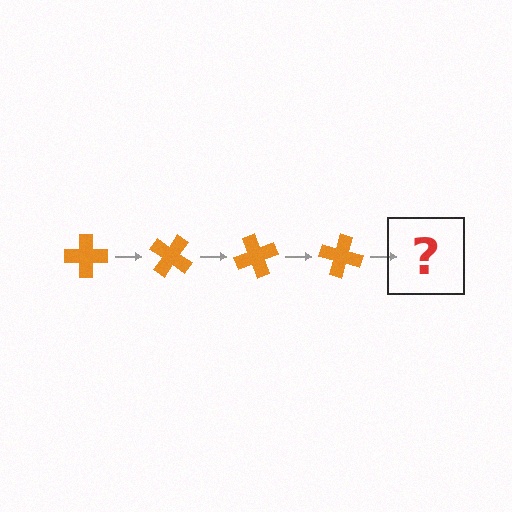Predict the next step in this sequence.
The next step is an orange cross rotated 140 degrees.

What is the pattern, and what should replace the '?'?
The pattern is that the cross rotates 35 degrees each step. The '?' should be an orange cross rotated 140 degrees.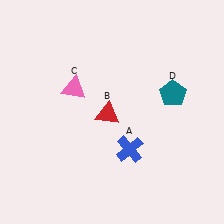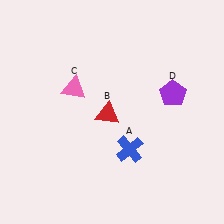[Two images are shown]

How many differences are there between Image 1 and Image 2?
There is 1 difference between the two images.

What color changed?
The pentagon (D) changed from teal in Image 1 to purple in Image 2.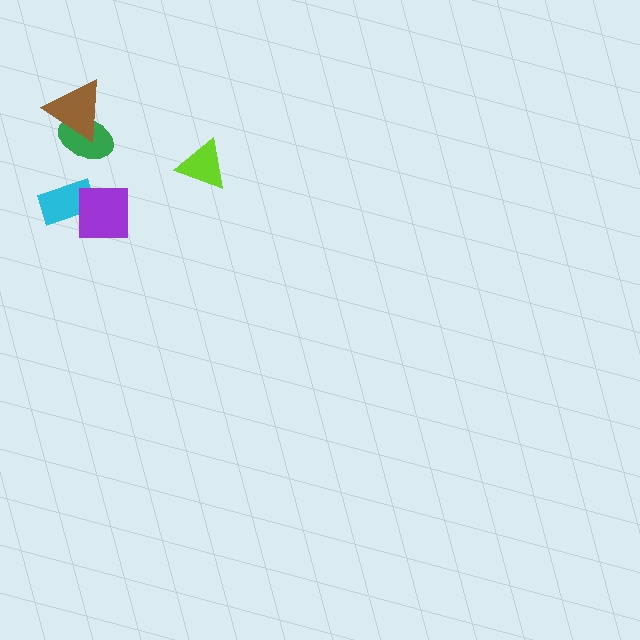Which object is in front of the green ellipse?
The brown triangle is in front of the green ellipse.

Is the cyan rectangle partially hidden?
Yes, it is partially covered by another shape.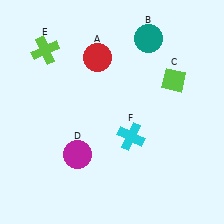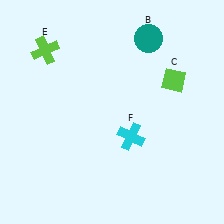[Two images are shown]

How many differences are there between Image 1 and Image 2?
There are 2 differences between the two images.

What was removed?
The magenta circle (D), the red circle (A) were removed in Image 2.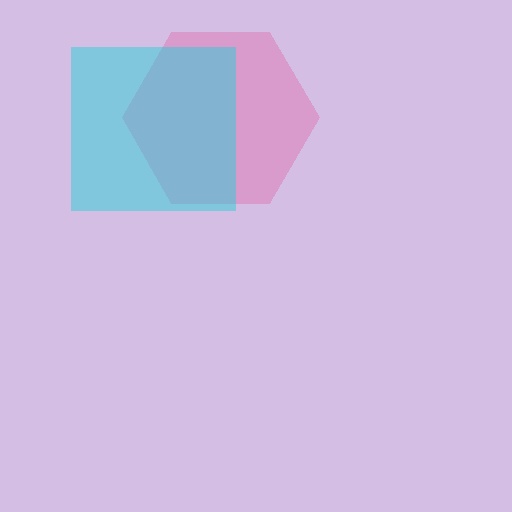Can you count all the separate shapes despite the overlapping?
Yes, there are 2 separate shapes.